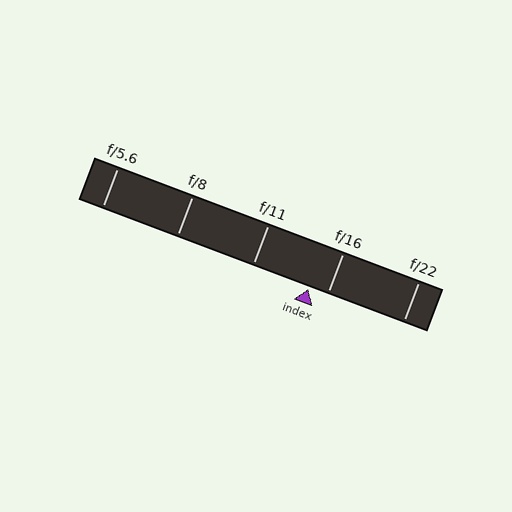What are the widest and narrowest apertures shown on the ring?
The widest aperture shown is f/5.6 and the narrowest is f/22.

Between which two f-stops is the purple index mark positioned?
The index mark is between f/11 and f/16.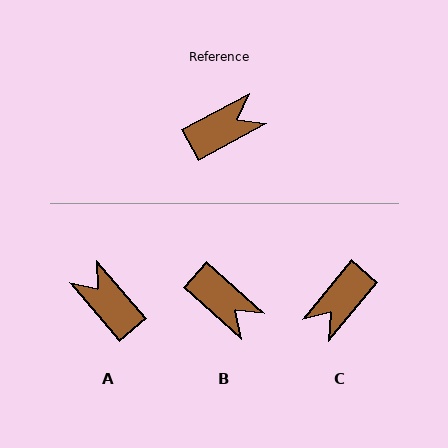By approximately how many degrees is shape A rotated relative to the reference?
Approximately 102 degrees counter-clockwise.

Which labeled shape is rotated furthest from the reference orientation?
C, about 158 degrees away.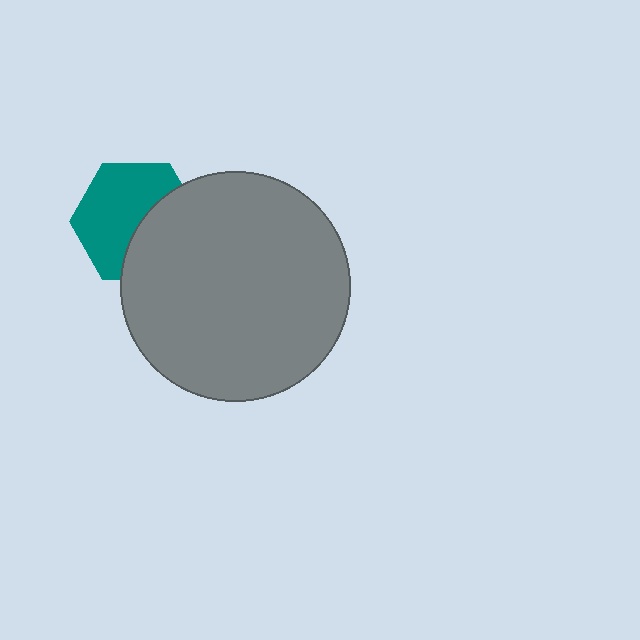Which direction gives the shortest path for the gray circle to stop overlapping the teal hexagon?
Moving right gives the shortest separation.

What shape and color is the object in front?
The object in front is a gray circle.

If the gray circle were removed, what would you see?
You would see the complete teal hexagon.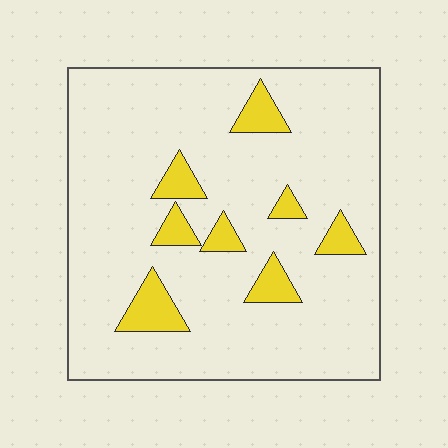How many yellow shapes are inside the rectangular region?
8.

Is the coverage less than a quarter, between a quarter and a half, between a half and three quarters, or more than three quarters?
Less than a quarter.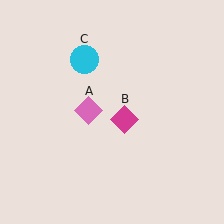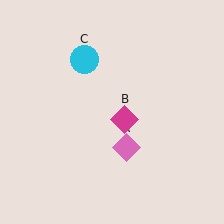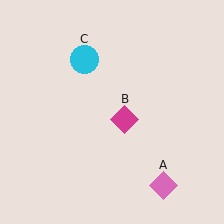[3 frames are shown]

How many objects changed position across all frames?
1 object changed position: pink diamond (object A).